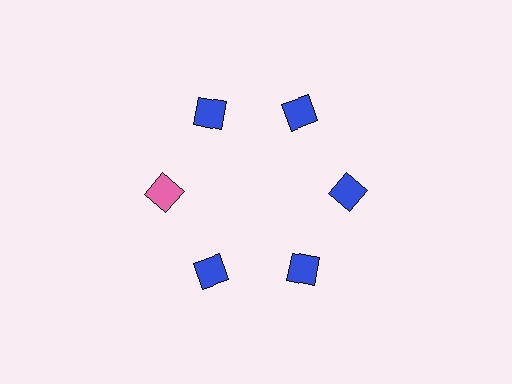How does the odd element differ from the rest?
It has a different color: pink instead of blue.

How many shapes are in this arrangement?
There are 6 shapes arranged in a ring pattern.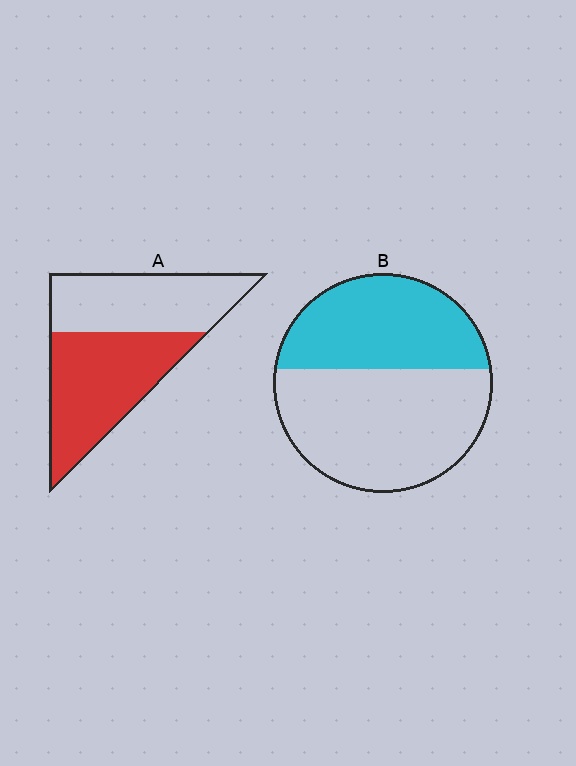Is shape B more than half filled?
No.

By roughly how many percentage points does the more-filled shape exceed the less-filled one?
By roughly 10 percentage points (A over B).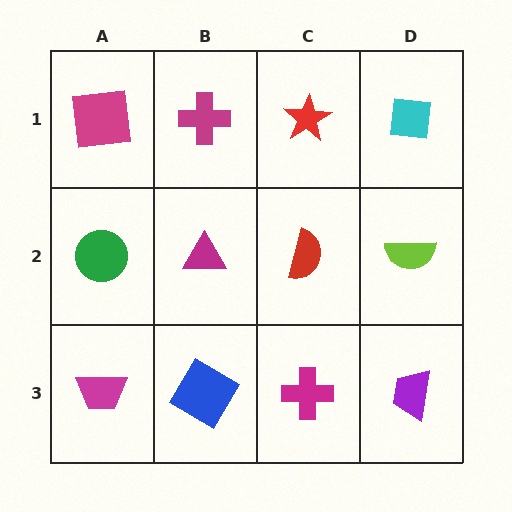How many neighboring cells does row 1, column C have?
3.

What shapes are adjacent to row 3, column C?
A red semicircle (row 2, column C), a blue diamond (row 3, column B), a purple trapezoid (row 3, column D).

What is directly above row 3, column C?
A red semicircle.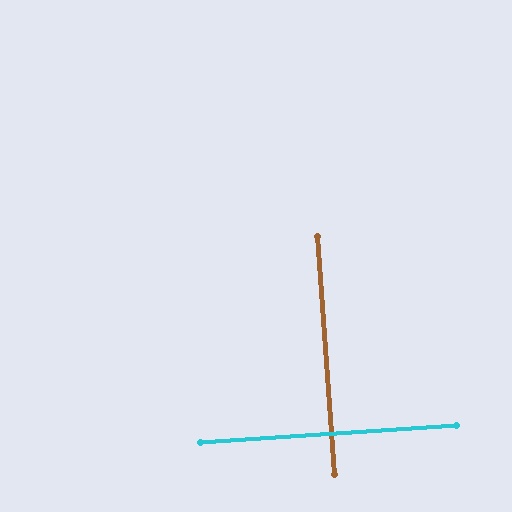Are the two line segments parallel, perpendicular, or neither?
Perpendicular — they meet at approximately 90°.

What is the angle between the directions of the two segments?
Approximately 90 degrees.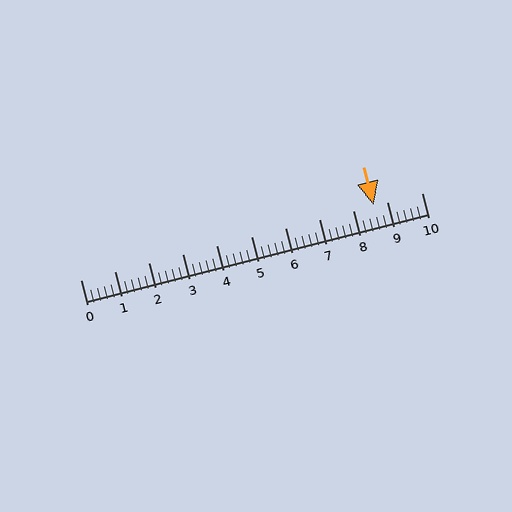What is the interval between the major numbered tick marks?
The major tick marks are spaced 1 units apart.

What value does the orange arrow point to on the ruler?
The orange arrow points to approximately 8.6.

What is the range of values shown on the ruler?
The ruler shows values from 0 to 10.